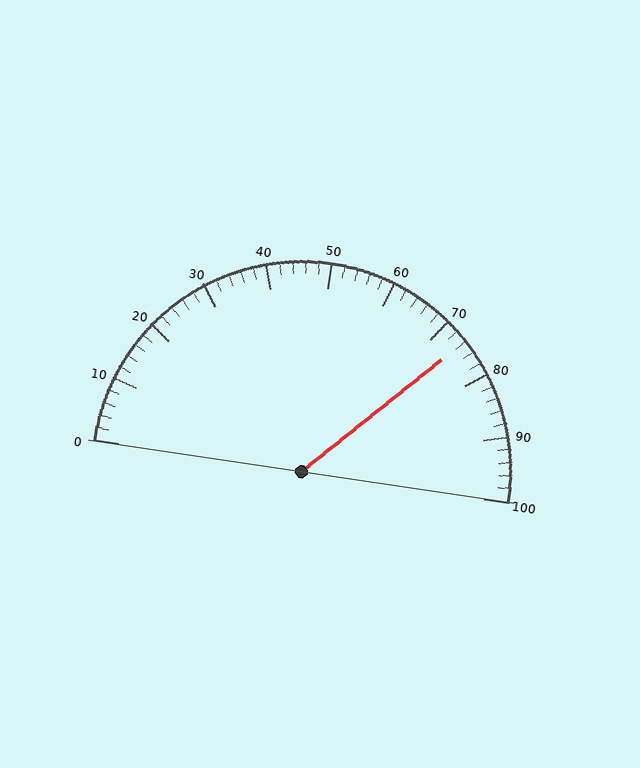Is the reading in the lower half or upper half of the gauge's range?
The reading is in the upper half of the range (0 to 100).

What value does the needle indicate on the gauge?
The needle indicates approximately 74.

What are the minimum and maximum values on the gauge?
The gauge ranges from 0 to 100.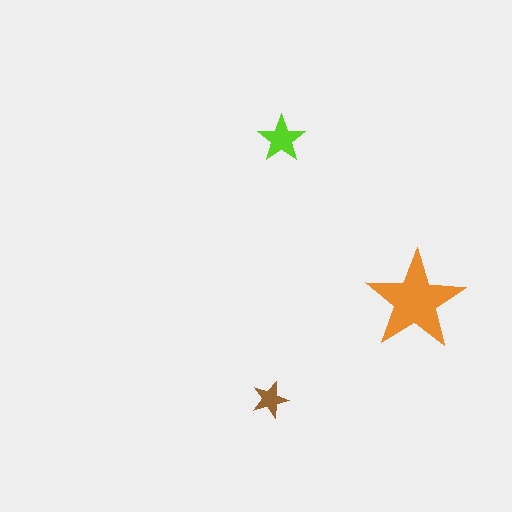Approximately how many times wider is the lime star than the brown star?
About 1.5 times wider.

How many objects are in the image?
There are 3 objects in the image.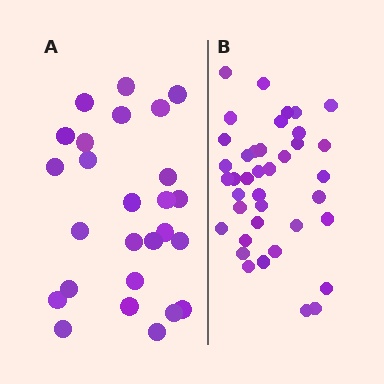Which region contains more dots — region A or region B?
Region B (the right region) has more dots.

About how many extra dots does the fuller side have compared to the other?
Region B has approximately 15 more dots than region A.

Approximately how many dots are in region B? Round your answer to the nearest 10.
About 40 dots. (The exact count is 39, which rounds to 40.)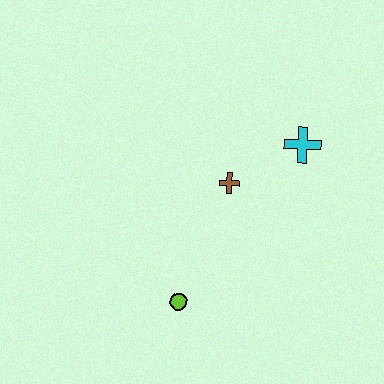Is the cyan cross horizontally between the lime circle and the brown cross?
No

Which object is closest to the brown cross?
The cyan cross is closest to the brown cross.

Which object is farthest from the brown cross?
The lime circle is farthest from the brown cross.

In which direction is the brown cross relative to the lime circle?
The brown cross is above the lime circle.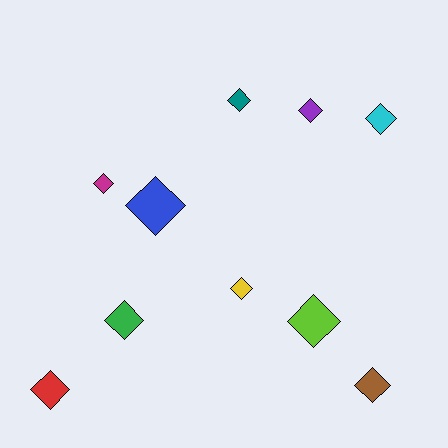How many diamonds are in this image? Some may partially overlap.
There are 10 diamonds.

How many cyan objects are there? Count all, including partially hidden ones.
There is 1 cyan object.